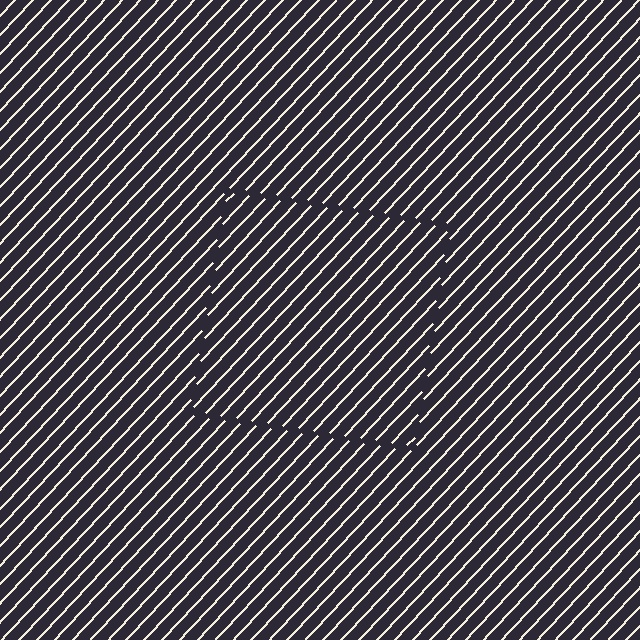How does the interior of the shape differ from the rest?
The interior of the shape contains the same grating, shifted by half a period — the contour is defined by the phase discontinuity where line-ends from the inner and outer gratings abut.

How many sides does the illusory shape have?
4 sides — the line-ends trace a square.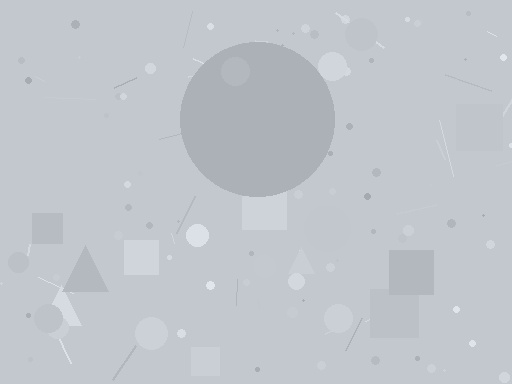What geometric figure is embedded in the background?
A circle is embedded in the background.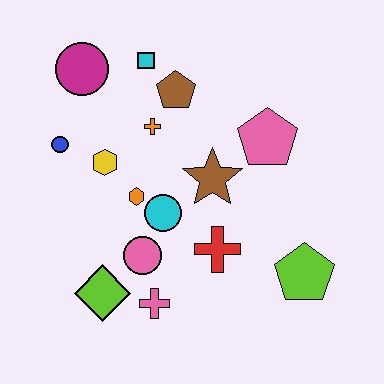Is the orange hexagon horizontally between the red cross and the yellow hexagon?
Yes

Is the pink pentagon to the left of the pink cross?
No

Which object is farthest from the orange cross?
The lime pentagon is farthest from the orange cross.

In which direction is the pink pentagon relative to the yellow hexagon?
The pink pentagon is to the right of the yellow hexagon.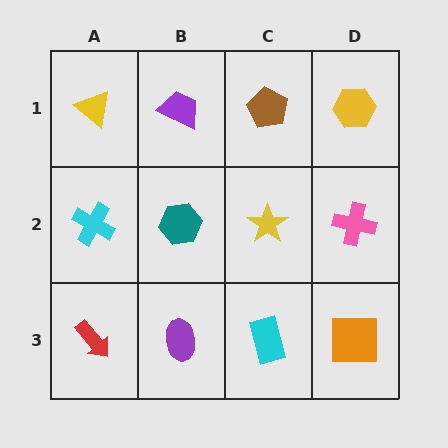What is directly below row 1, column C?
A yellow star.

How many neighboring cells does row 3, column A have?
2.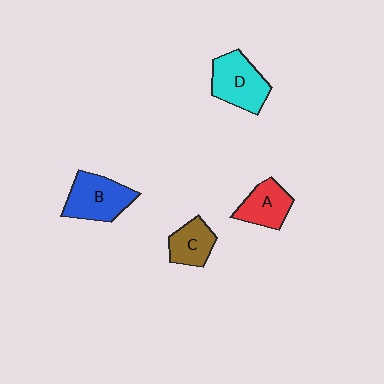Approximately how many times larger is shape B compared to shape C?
Approximately 1.5 times.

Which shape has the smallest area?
Shape C (brown).